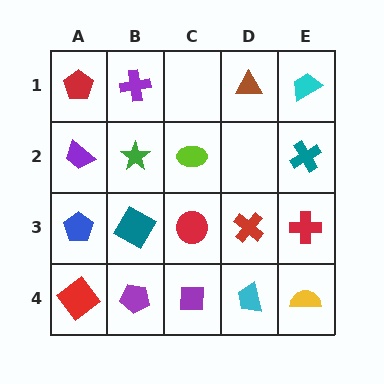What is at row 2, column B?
A green star.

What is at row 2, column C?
A lime ellipse.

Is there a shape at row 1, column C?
No, that cell is empty.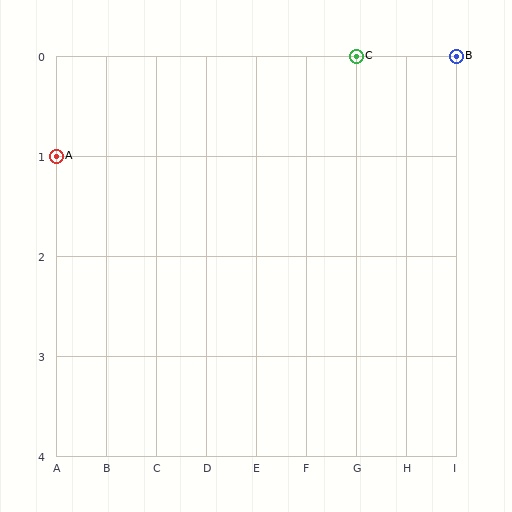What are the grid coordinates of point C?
Point C is at grid coordinates (G, 0).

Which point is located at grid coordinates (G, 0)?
Point C is at (G, 0).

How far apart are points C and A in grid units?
Points C and A are 6 columns and 1 row apart (about 6.1 grid units diagonally).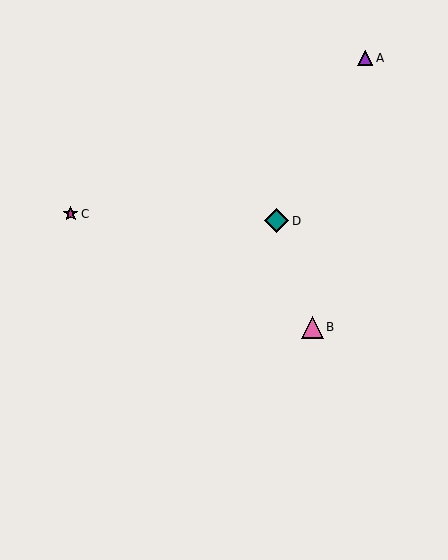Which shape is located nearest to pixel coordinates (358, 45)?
The purple triangle (labeled A) at (365, 58) is nearest to that location.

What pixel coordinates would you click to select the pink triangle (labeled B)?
Click at (312, 327) to select the pink triangle B.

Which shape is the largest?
The teal diamond (labeled D) is the largest.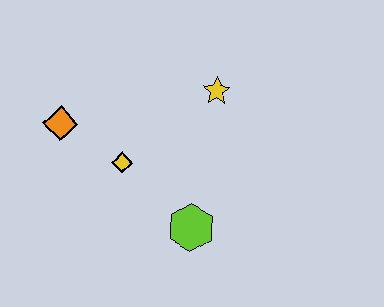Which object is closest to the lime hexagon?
The yellow diamond is closest to the lime hexagon.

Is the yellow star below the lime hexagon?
No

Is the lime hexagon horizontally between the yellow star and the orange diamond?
Yes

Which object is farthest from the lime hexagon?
The orange diamond is farthest from the lime hexagon.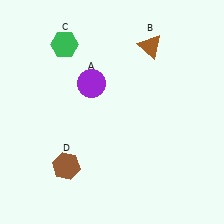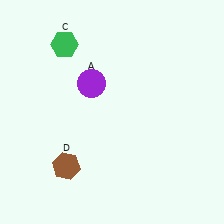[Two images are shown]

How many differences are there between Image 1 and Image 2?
There is 1 difference between the two images.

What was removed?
The brown triangle (B) was removed in Image 2.